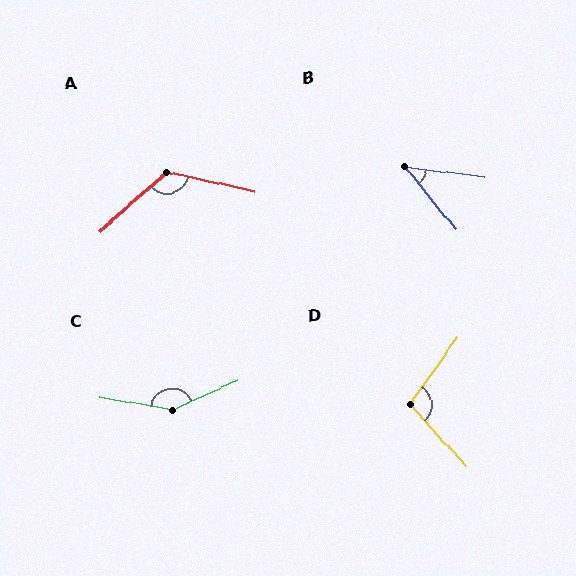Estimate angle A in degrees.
Approximately 126 degrees.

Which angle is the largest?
C, at approximately 146 degrees.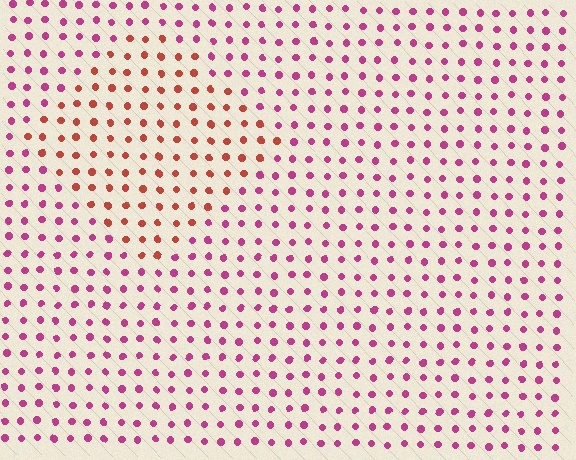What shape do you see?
I see a diamond.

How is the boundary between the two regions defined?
The boundary is defined purely by a slight shift in hue (about 42 degrees). Spacing, size, and orientation are identical on both sides.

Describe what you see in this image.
The image is filled with small magenta elements in a uniform arrangement. A diamond-shaped region is visible where the elements are tinted to a slightly different hue, forming a subtle color boundary.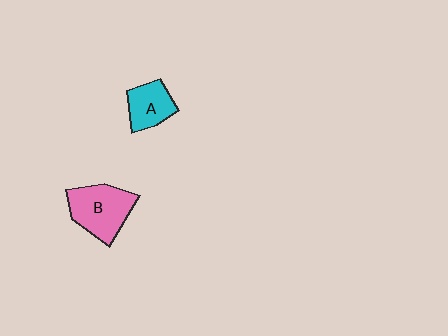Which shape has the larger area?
Shape B (pink).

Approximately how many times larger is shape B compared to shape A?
Approximately 1.5 times.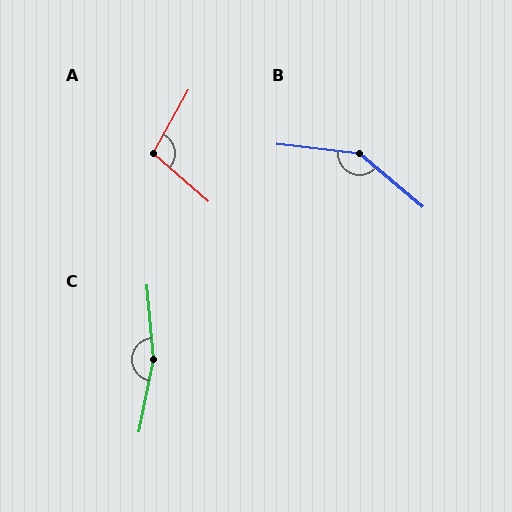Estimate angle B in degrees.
Approximately 146 degrees.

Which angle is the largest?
C, at approximately 164 degrees.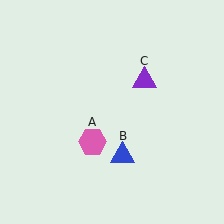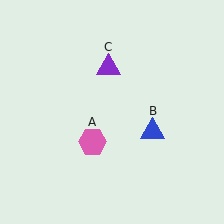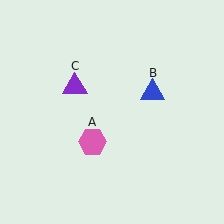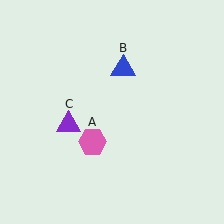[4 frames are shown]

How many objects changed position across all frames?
2 objects changed position: blue triangle (object B), purple triangle (object C).